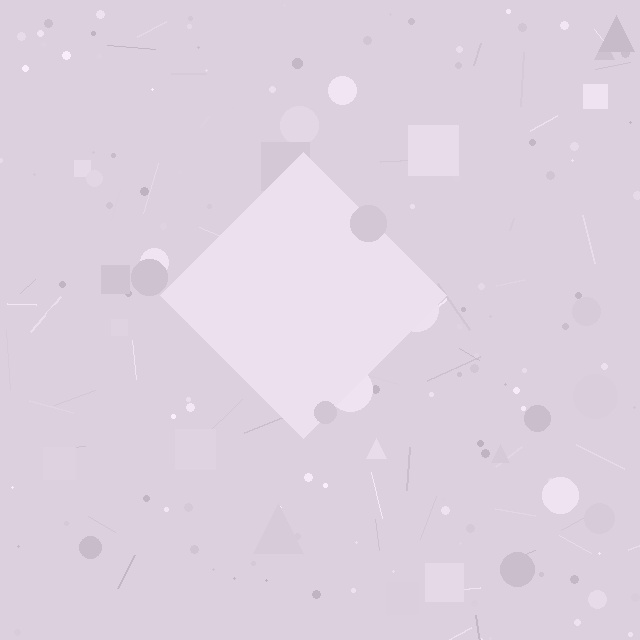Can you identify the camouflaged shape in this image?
The camouflaged shape is a diamond.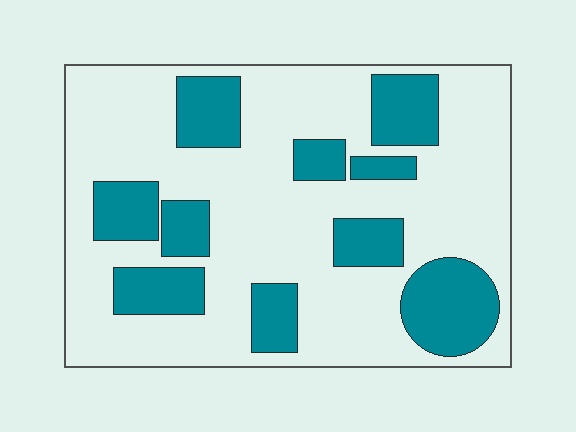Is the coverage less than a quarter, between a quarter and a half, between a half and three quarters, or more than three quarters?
Between a quarter and a half.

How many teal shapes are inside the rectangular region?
10.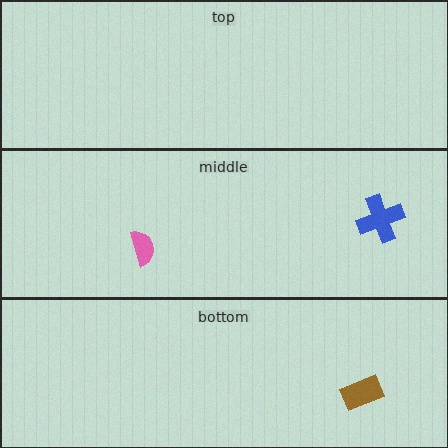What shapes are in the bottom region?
The brown rectangle.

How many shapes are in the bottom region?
1.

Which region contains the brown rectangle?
The bottom region.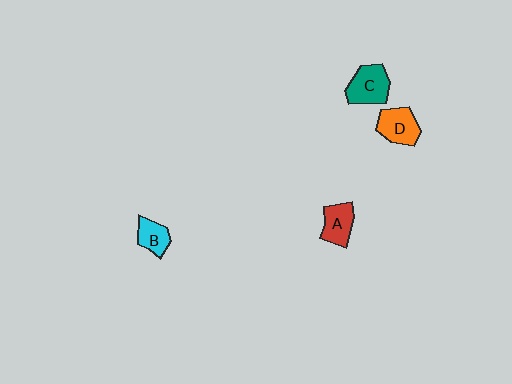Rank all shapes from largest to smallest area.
From largest to smallest: C (teal), D (orange), A (red), B (cyan).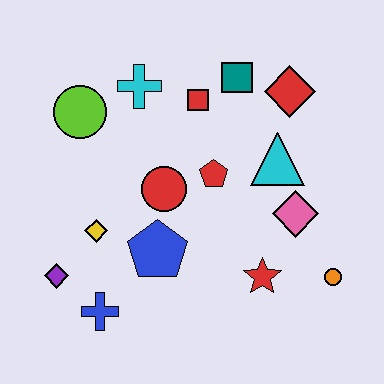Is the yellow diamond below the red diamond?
Yes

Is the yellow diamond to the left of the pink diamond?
Yes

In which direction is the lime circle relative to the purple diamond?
The lime circle is above the purple diamond.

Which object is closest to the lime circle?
The cyan cross is closest to the lime circle.